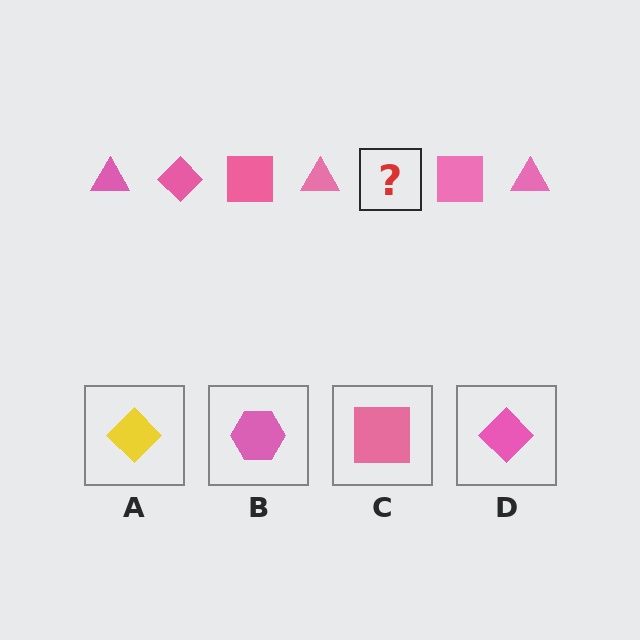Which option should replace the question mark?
Option D.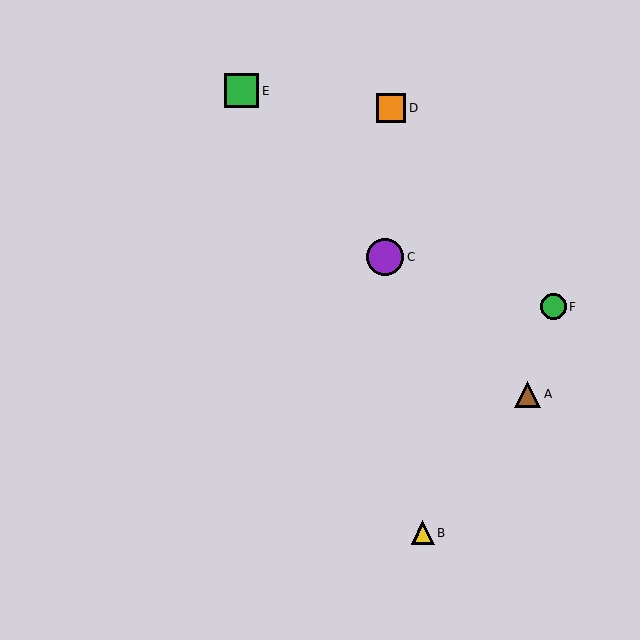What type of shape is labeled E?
Shape E is a green square.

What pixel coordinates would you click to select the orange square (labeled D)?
Click at (391, 108) to select the orange square D.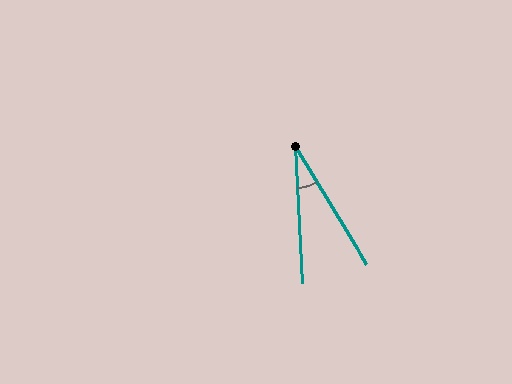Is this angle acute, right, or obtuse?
It is acute.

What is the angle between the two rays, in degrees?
Approximately 28 degrees.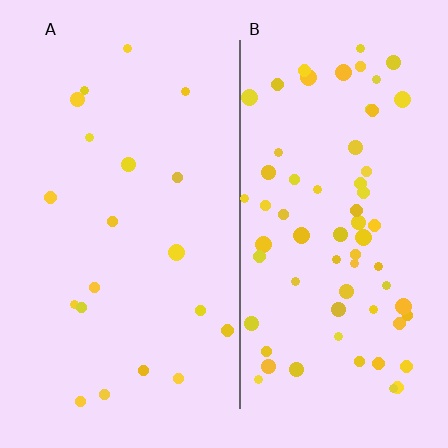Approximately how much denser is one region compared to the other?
Approximately 3.4× — region B over region A.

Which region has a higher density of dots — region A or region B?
B (the right).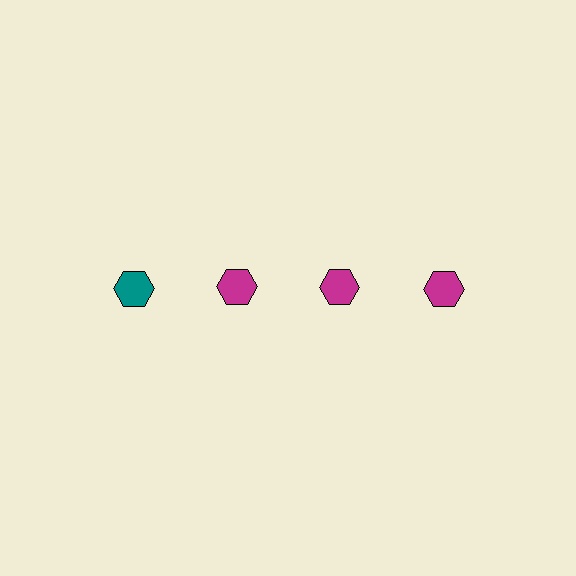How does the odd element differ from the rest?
It has a different color: teal instead of magenta.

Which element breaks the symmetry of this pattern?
The teal hexagon in the top row, leftmost column breaks the symmetry. All other shapes are magenta hexagons.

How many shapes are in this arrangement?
There are 4 shapes arranged in a grid pattern.